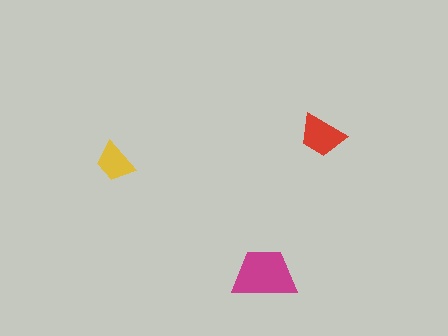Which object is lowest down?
The magenta trapezoid is bottommost.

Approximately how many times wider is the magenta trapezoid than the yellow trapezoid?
About 1.5 times wider.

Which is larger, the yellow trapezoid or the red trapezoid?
The red one.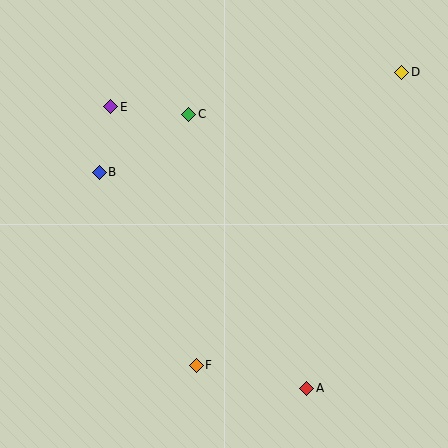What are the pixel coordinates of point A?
Point A is at (307, 388).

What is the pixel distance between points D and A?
The distance between D and A is 330 pixels.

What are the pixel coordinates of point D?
Point D is at (402, 72).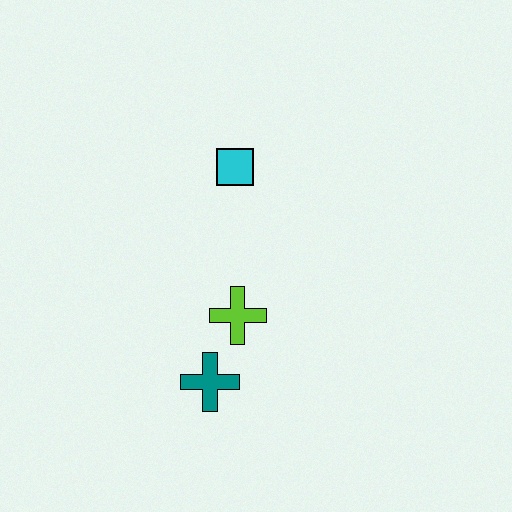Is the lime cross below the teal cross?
No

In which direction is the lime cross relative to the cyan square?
The lime cross is below the cyan square.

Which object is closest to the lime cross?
The teal cross is closest to the lime cross.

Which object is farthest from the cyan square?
The teal cross is farthest from the cyan square.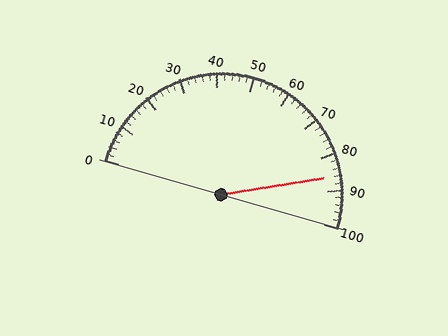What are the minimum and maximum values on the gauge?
The gauge ranges from 0 to 100.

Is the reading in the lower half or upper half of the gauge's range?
The reading is in the upper half of the range (0 to 100).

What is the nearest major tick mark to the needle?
The nearest major tick mark is 90.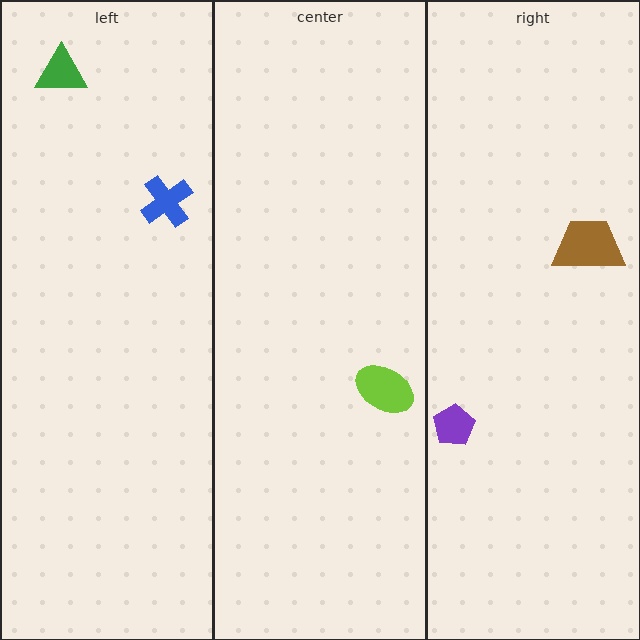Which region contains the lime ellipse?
The center region.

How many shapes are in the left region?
2.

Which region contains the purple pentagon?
The right region.